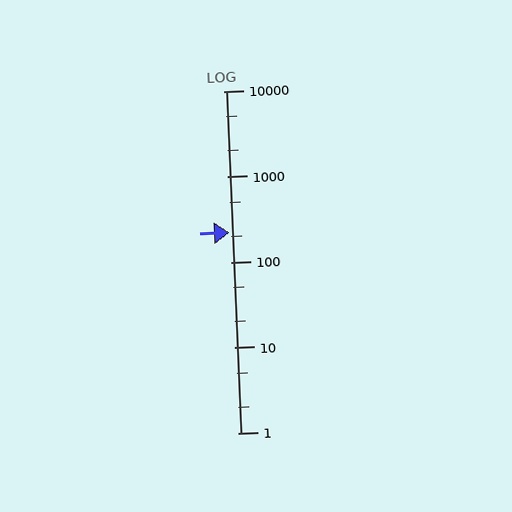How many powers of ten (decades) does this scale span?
The scale spans 4 decades, from 1 to 10000.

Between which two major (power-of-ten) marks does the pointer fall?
The pointer is between 100 and 1000.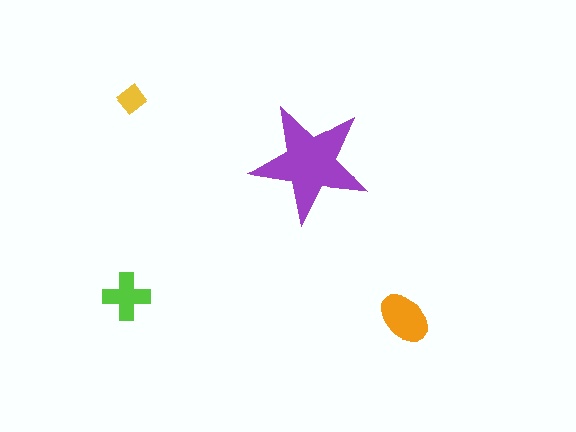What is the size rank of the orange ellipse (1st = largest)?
2nd.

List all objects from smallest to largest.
The yellow diamond, the lime cross, the orange ellipse, the purple star.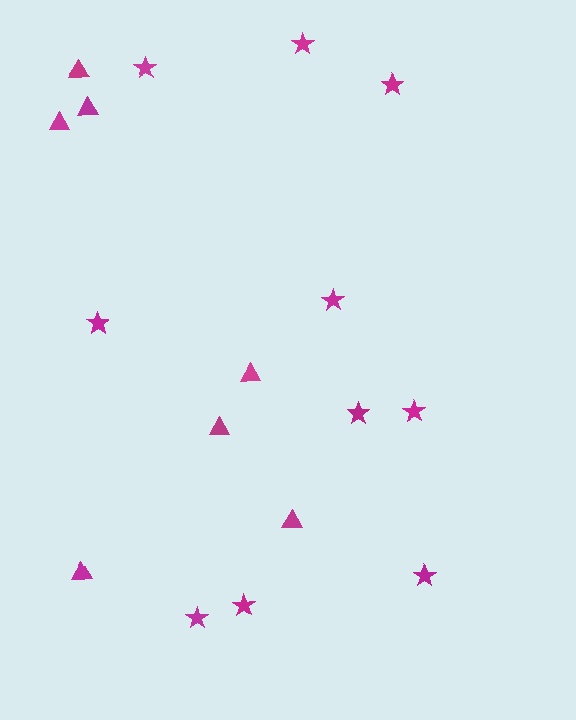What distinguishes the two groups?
There are 2 groups: one group of stars (10) and one group of triangles (7).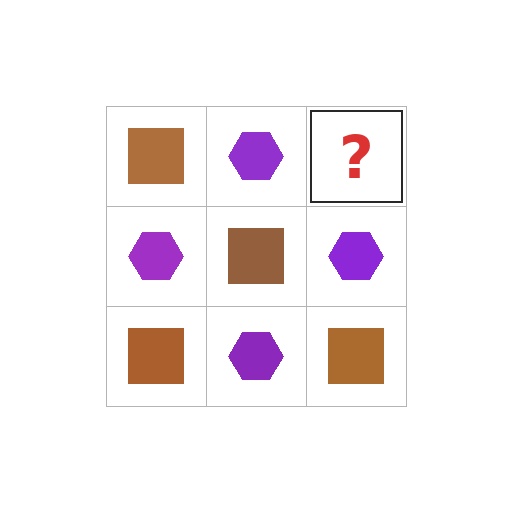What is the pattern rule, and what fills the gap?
The rule is that it alternates brown square and purple hexagon in a checkerboard pattern. The gap should be filled with a brown square.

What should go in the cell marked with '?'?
The missing cell should contain a brown square.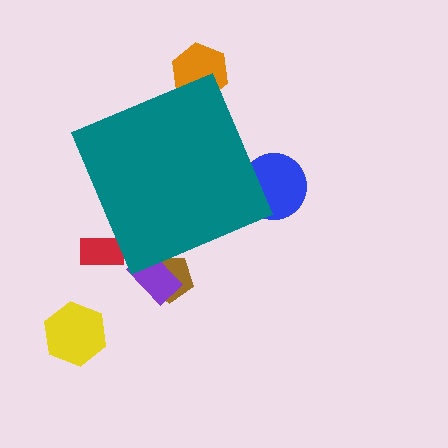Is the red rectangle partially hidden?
Yes, the red rectangle is partially hidden behind the teal diamond.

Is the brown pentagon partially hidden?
Yes, the brown pentagon is partially hidden behind the teal diamond.